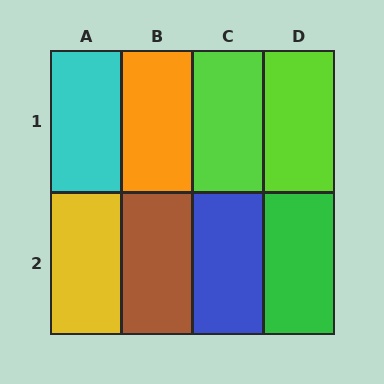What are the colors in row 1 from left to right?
Cyan, orange, lime, lime.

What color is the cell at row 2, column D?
Green.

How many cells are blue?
1 cell is blue.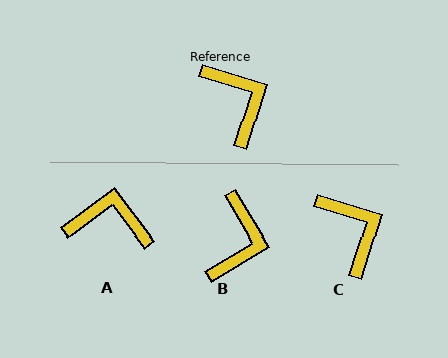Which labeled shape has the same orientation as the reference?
C.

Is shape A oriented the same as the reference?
No, it is off by about 54 degrees.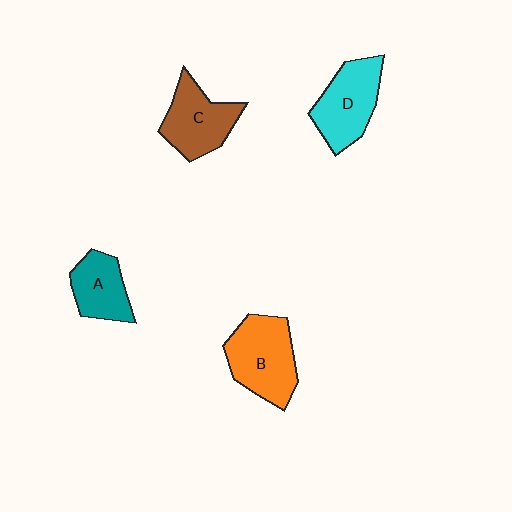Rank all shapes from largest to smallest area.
From largest to smallest: B (orange), D (cyan), C (brown), A (teal).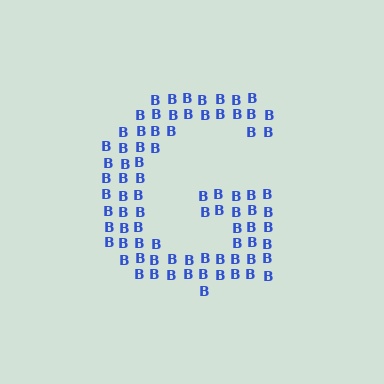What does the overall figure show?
The overall figure shows the letter G.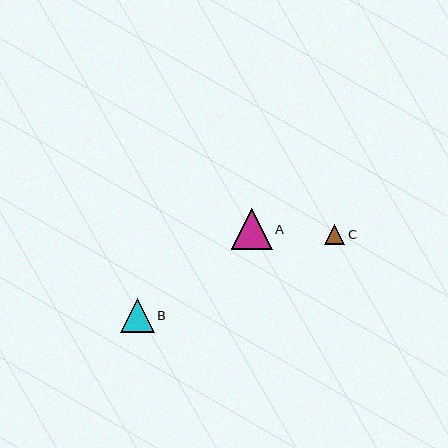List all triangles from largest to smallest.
From largest to smallest: A, B, C.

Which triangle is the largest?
Triangle A is the largest with a size of approximately 41 pixels.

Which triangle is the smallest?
Triangle C is the smallest with a size of approximately 20 pixels.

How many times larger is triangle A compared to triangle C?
Triangle A is approximately 2.0 times the size of triangle C.